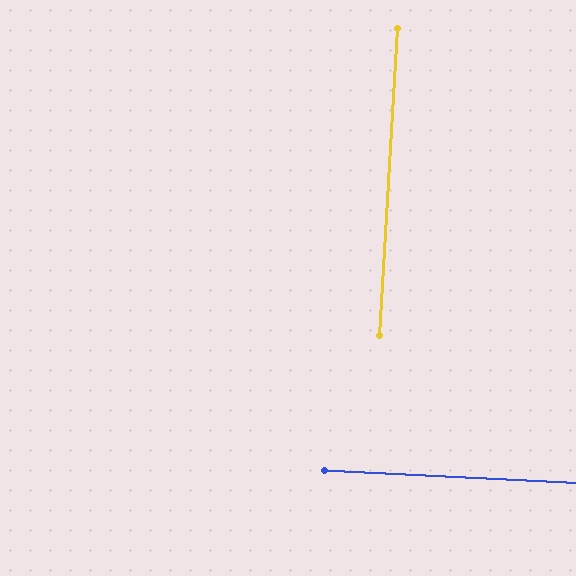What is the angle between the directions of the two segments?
Approximately 89 degrees.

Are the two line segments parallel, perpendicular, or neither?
Perpendicular — they meet at approximately 89°.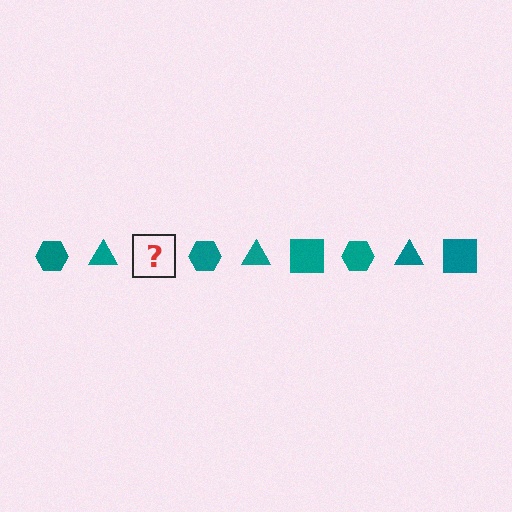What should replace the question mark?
The question mark should be replaced with a teal square.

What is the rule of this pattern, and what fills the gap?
The rule is that the pattern cycles through hexagon, triangle, square shapes in teal. The gap should be filled with a teal square.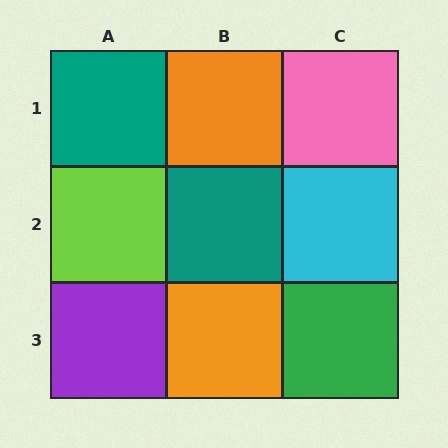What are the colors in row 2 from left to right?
Lime, teal, cyan.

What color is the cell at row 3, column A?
Purple.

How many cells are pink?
1 cell is pink.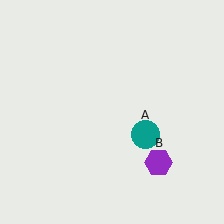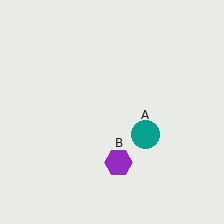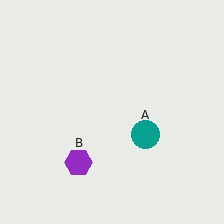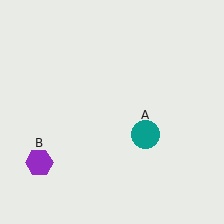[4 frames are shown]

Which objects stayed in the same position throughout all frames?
Teal circle (object A) remained stationary.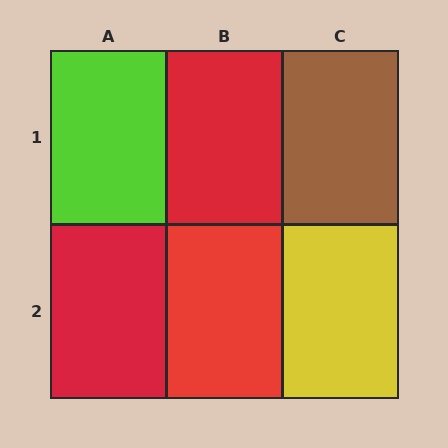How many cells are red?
3 cells are red.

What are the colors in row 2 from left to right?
Red, red, yellow.